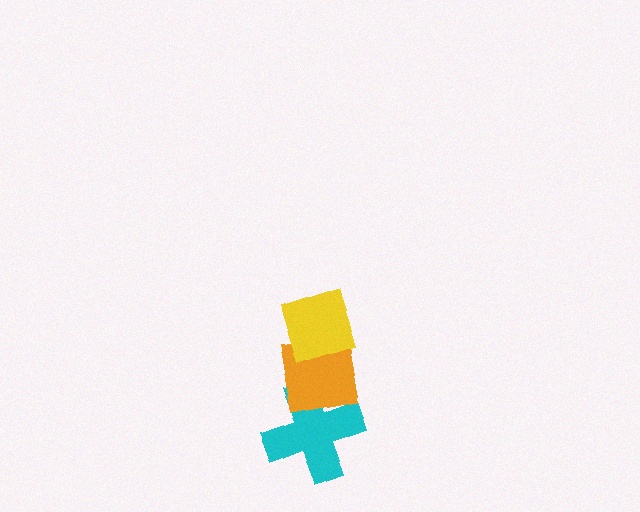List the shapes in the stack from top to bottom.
From top to bottom: the yellow diamond, the orange square, the cyan cross.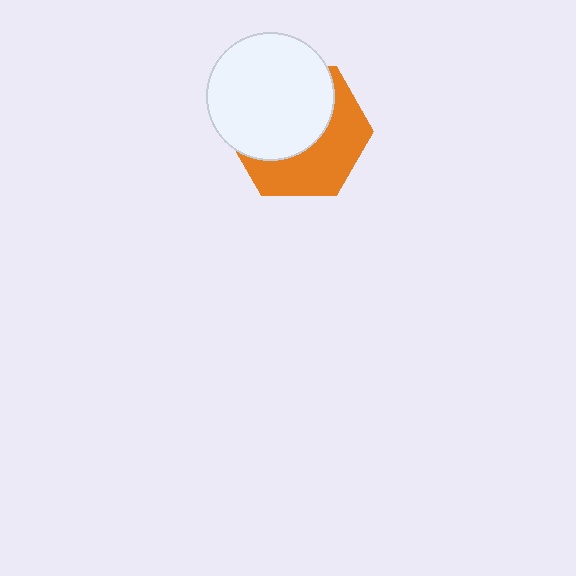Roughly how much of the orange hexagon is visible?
About half of it is visible (roughly 45%).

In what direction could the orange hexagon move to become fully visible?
The orange hexagon could move down. That would shift it out from behind the white circle entirely.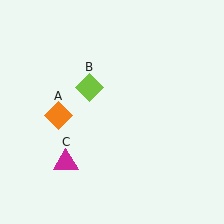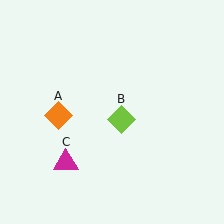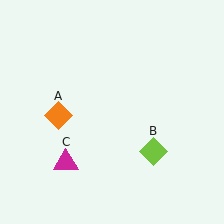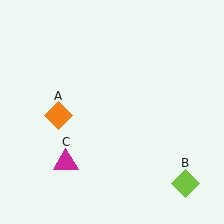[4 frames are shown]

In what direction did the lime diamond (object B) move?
The lime diamond (object B) moved down and to the right.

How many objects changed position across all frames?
1 object changed position: lime diamond (object B).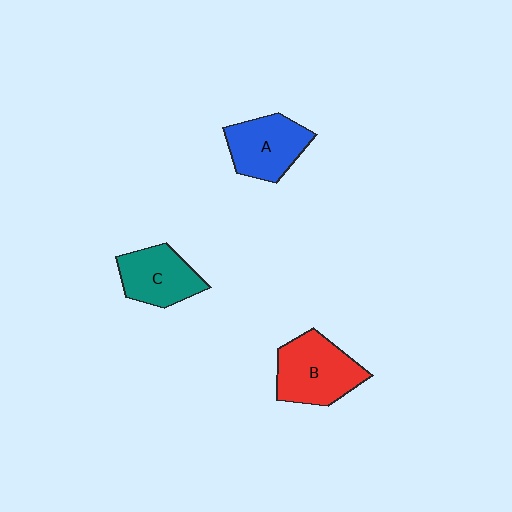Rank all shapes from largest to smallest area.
From largest to smallest: B (red), A (blue), C (teal).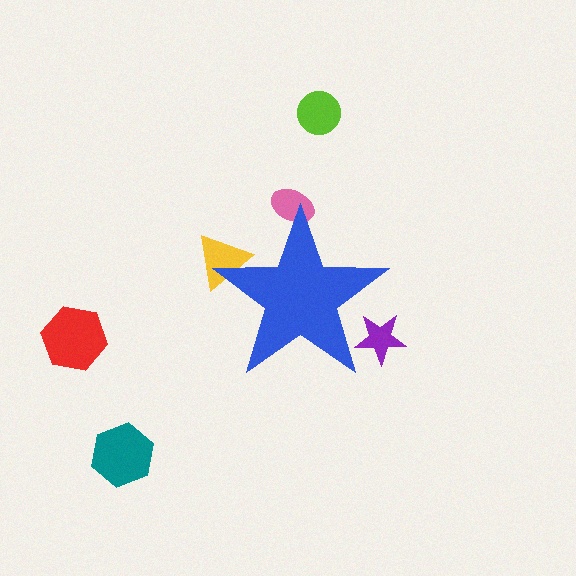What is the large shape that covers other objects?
A blue star.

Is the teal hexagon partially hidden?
No, the teal hexagon is fully visible.